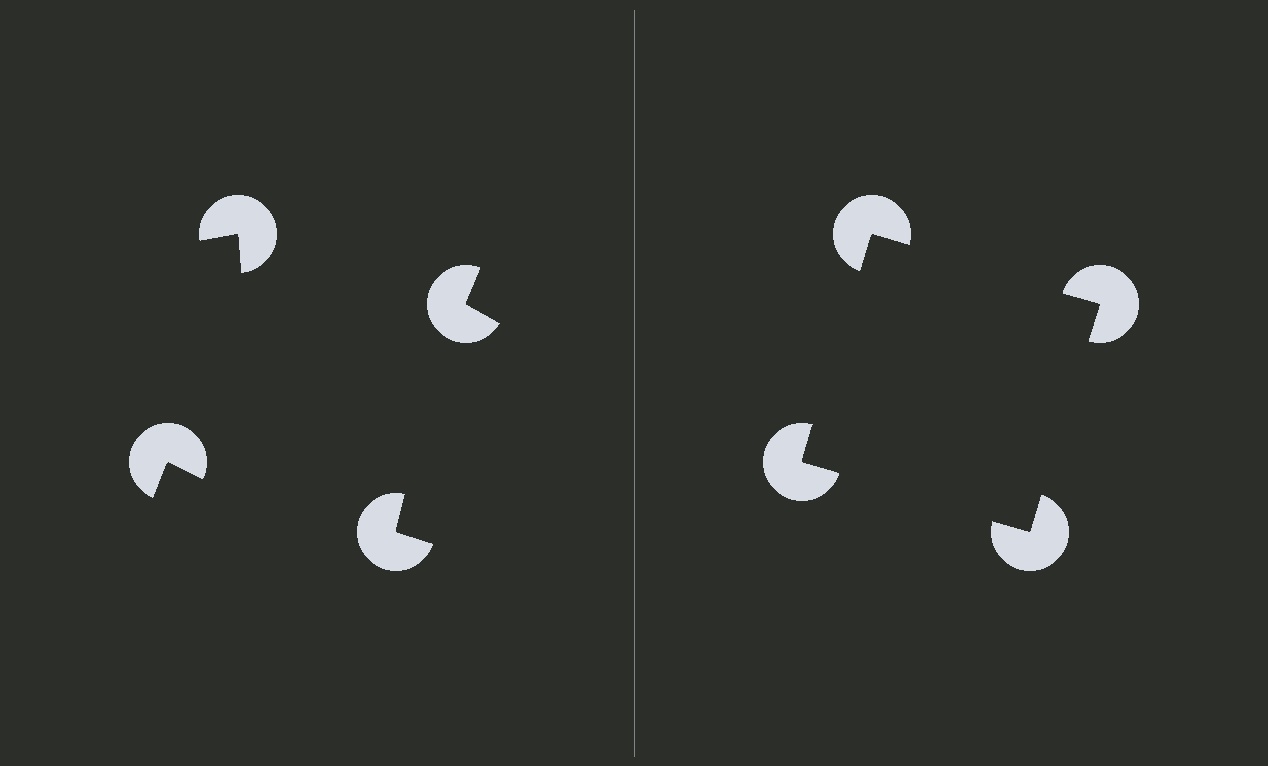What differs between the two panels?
The pac-man discs are positioned identically on both sides; only the wedge orientations differ. On the right they align to a square; on the left they are misaligned.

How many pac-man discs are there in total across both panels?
8 — 4 on each side.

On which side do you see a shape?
An illusory square appears on the right side. On the left side the wedge cuts are rotated, so no coherent shape forms.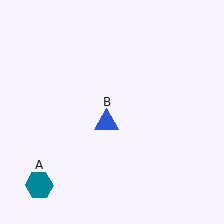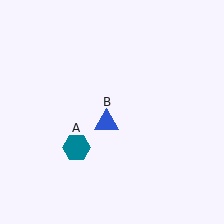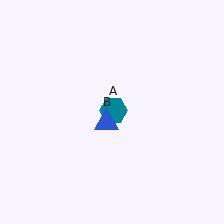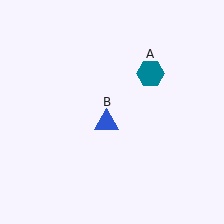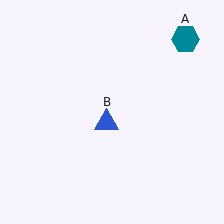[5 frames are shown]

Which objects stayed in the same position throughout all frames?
Blue triangle (object B) remained stationary.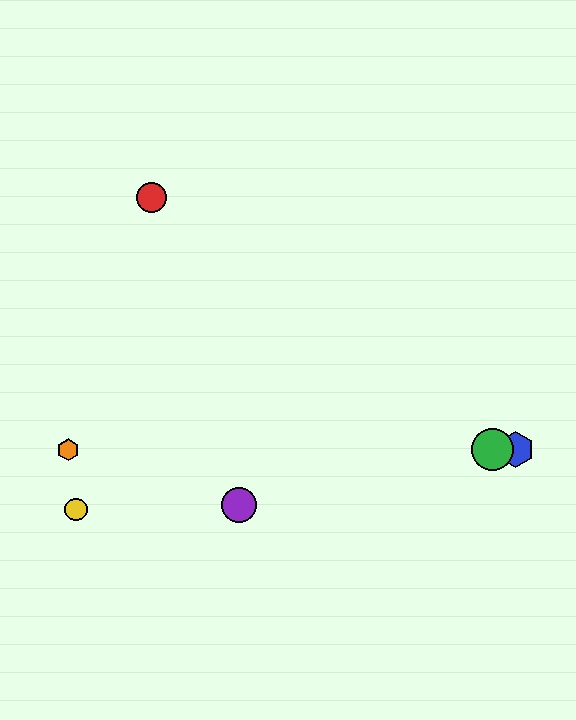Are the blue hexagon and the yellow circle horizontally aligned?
No, the blue hexagon is at y≈450 and the yellow circle is at y≈510.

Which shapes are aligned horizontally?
The blue hexagon, the green circle, the orange hexagon are aligned horizontally.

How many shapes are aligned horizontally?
3 shapes (the blue hexagon, the green circle, the orange hexagon) are aligned horizontally.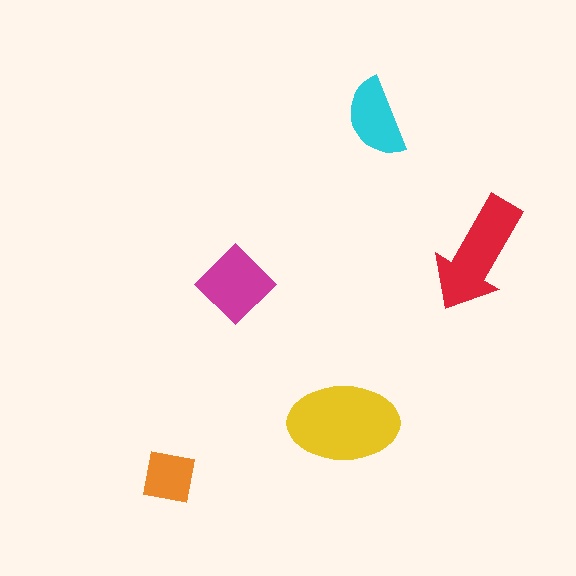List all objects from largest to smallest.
The yellow ellipse, the red arrow, the magenta diamond, the cyan semicircle, the orange square.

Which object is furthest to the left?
The orange square is leftmost.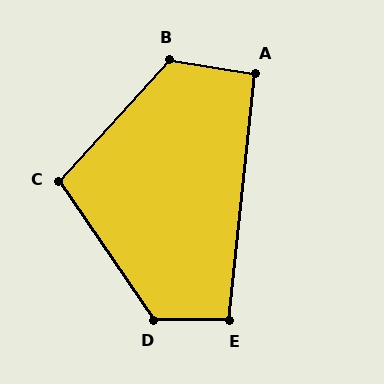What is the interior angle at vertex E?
Approximately 96 degrees (obtuse).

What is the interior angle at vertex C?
Approximately 103 degrees (obtuse).